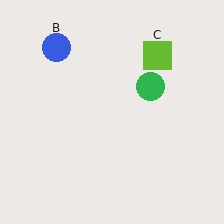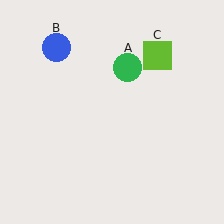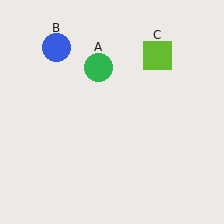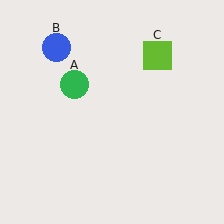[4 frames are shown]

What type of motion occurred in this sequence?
The green circle (object A) rotated counterclockwise around the center of the scene.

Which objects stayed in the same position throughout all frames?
Blue circle (object B) and lime square (object C) remained stationary.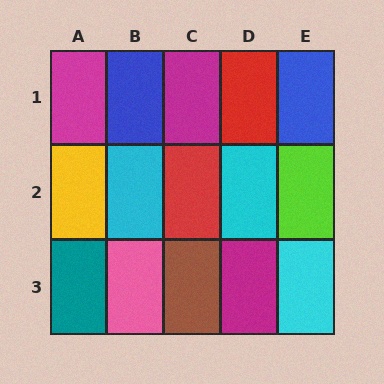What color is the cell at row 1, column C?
Magenta.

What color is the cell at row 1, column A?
Magenta.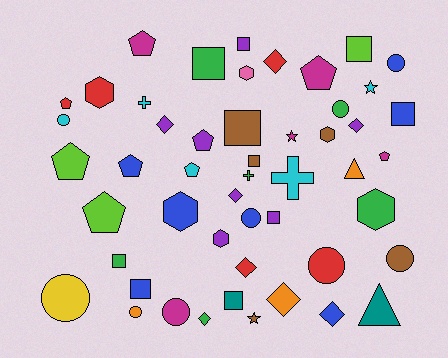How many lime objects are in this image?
There are 3 lime objects.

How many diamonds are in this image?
There are 8 diamonds.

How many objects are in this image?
There are 50 objects.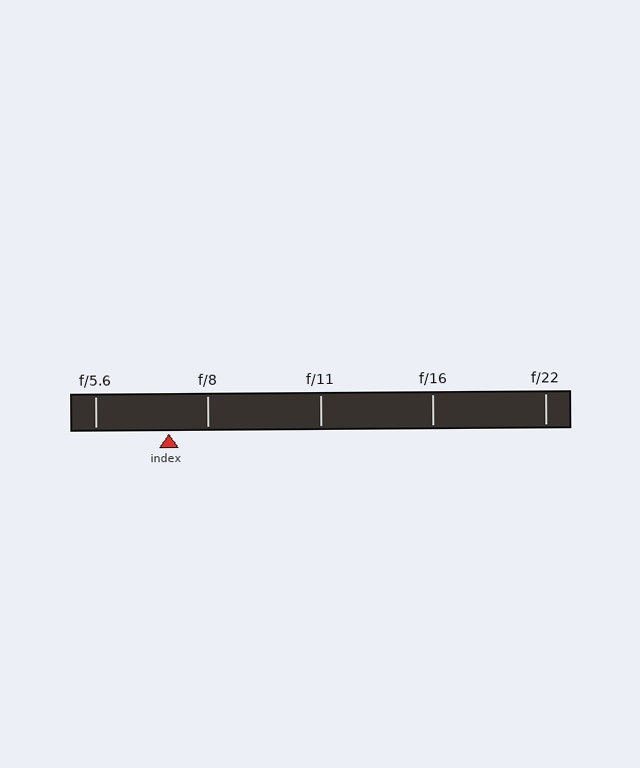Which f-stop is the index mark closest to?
The index mark is closest to f/8.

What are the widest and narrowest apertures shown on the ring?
The widest aperture shown is f/5.6 and the narrowest is f/22.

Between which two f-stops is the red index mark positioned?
The index mark is between f/5.6 and f/8.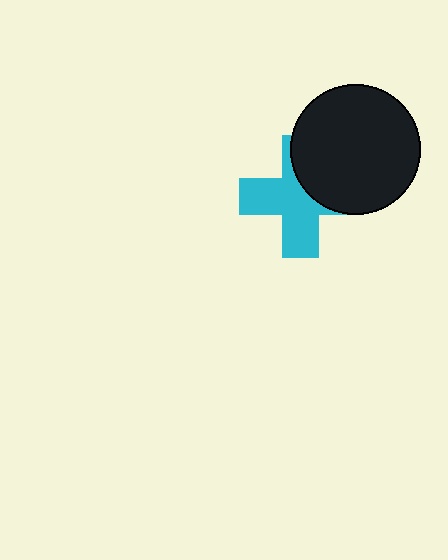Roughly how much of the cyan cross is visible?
About half of it is visible (roughly 62%).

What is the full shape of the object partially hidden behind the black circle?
The partially hidden object is a cyan cross.